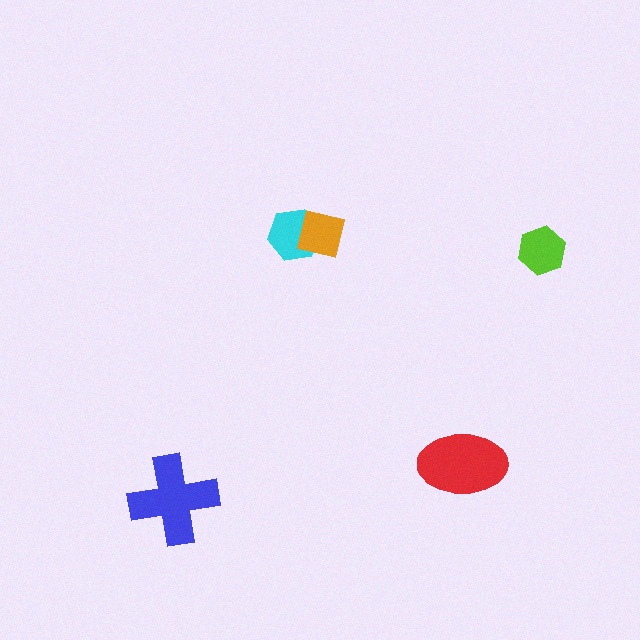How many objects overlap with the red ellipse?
0 objects overlap with the red ellipse.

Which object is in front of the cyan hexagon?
The orange square is in front of the cyan hexagon.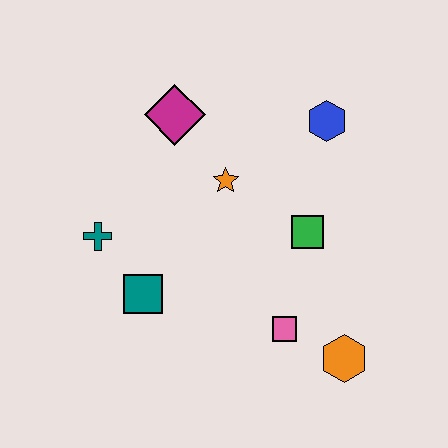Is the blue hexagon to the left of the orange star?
No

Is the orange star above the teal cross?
Yes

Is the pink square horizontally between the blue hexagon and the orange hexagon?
No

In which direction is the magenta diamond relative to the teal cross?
The magenta diamond is above the teal cross.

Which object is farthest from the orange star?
The orange hexagon is farthest from the orange star.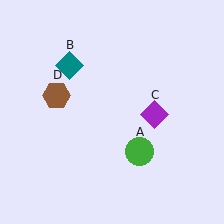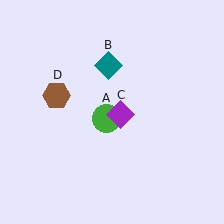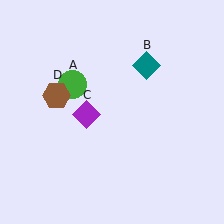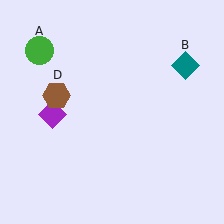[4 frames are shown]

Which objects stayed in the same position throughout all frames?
Brown hexagon (object D) remained stationary.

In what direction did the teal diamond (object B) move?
The teal diamond (object B) moved right.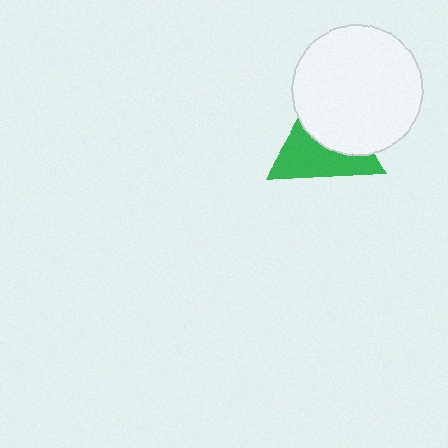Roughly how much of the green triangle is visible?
About half of it is visible (roughly 52%).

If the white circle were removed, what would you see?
You would see the complete green triangle.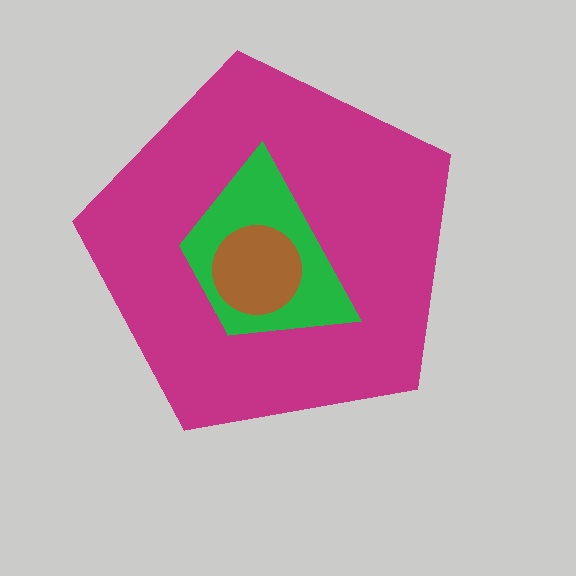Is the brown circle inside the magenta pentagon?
Yes.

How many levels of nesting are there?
3.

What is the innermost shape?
The brown circle.